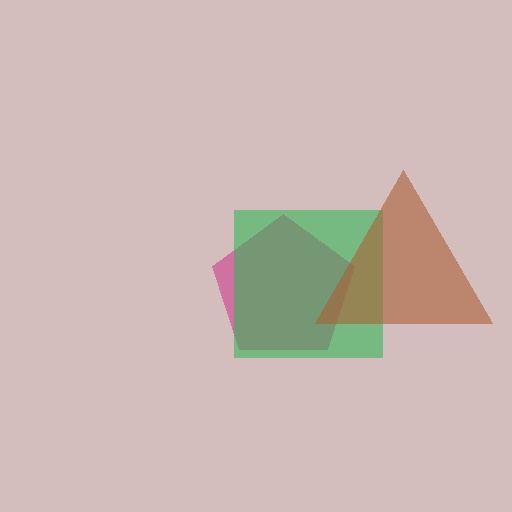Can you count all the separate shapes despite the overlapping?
Yes, there are 3 separate shapes.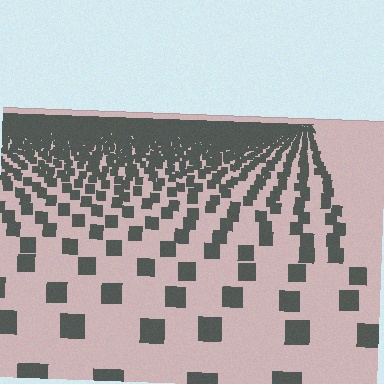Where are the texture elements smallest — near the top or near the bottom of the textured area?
Near the top.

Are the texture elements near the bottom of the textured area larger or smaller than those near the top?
Larger. Near the bottom, elements are closer to the viewer and appear at a bigger on-screen size.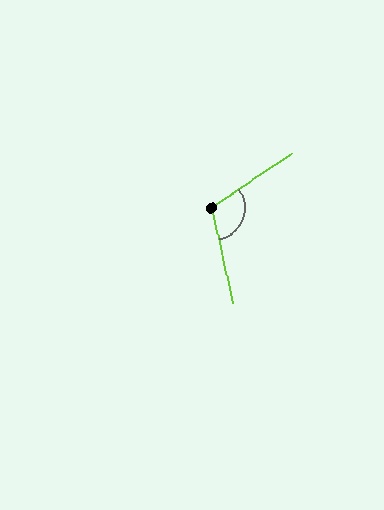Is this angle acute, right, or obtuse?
It is obtuse.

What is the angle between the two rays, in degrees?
Approximately 112 degrees.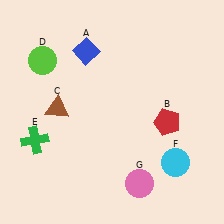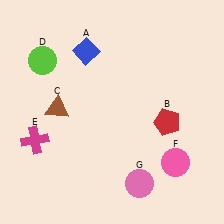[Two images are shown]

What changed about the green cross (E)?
In Image 1, E is green. In Image 2, it changed to magenta.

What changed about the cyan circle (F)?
In Image 1, F is cyan. In Image 2, it changed to pink.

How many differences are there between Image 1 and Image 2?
There are 2 differences between the two images.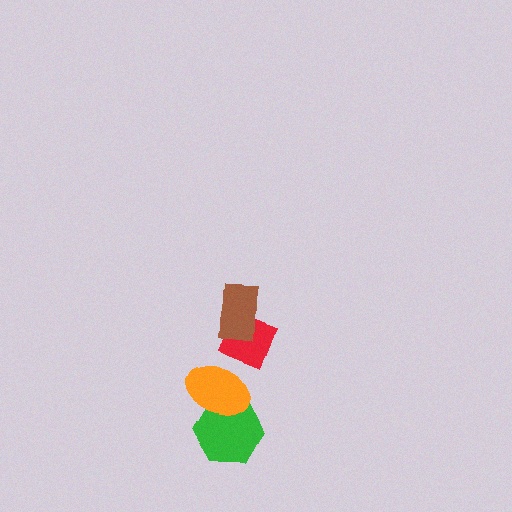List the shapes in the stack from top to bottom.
From top to bottom: the brown rectangle, the red diamond, the orange ellipse, the green hexagon.